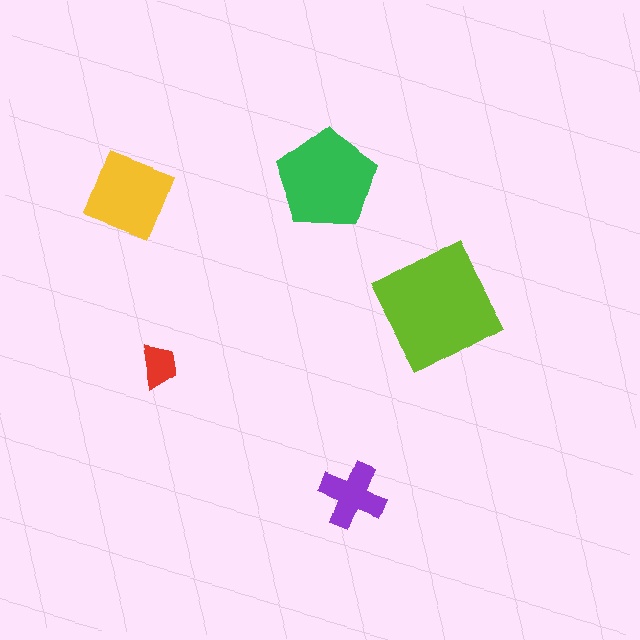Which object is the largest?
The lime square.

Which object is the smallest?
The red trapezoid.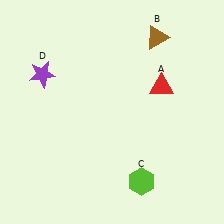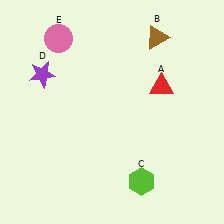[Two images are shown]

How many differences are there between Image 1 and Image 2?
There is 1 difference between the two images.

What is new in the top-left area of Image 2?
A pink circle (E) was added in the top-left area of Image 2.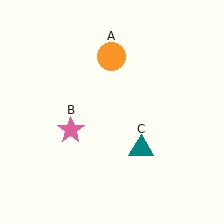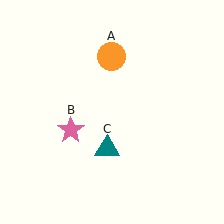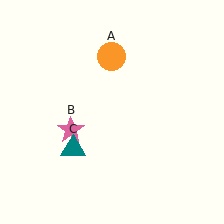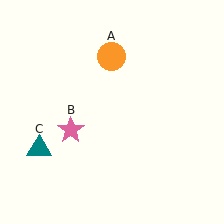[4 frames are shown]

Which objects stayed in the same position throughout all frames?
Orange circle (object A) and pink star (object B) remained stationary.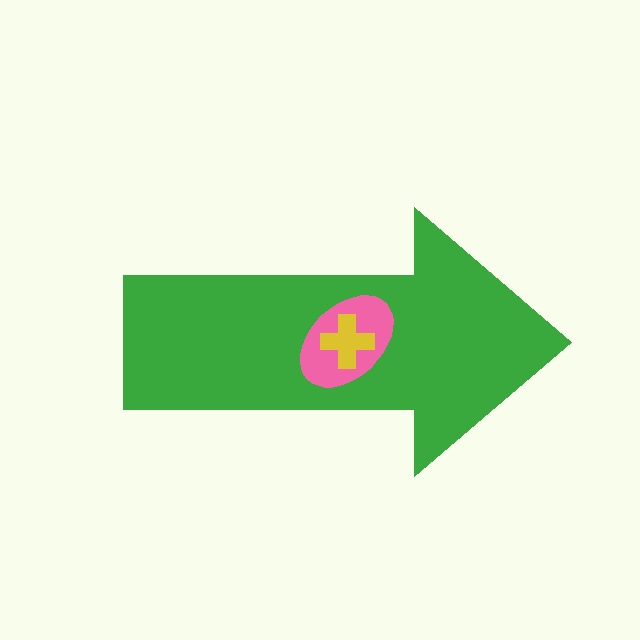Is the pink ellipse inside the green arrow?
Yes.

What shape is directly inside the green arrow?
The pink ellipse.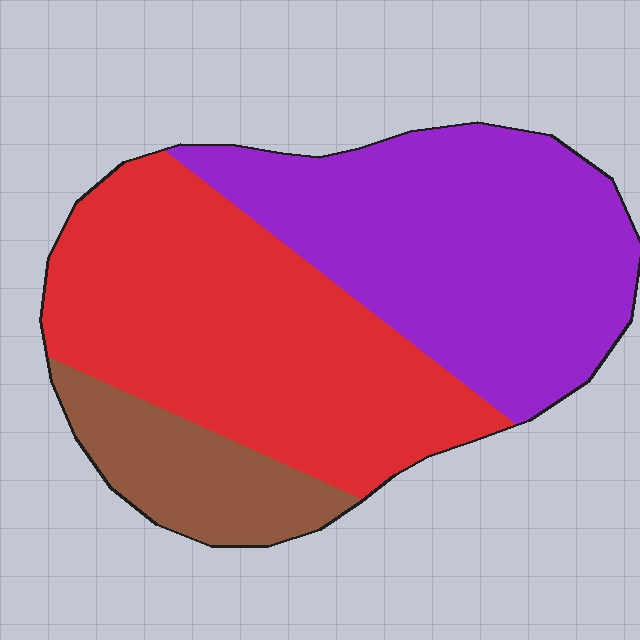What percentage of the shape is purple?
Purple covers 42% of the shape.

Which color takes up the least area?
Brown, at roughly 15%.